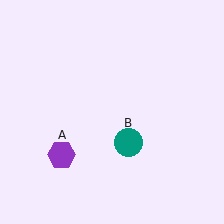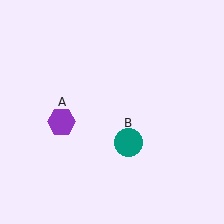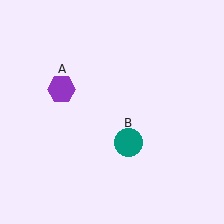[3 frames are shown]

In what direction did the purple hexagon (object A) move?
The purple hexagon (object A) moved up.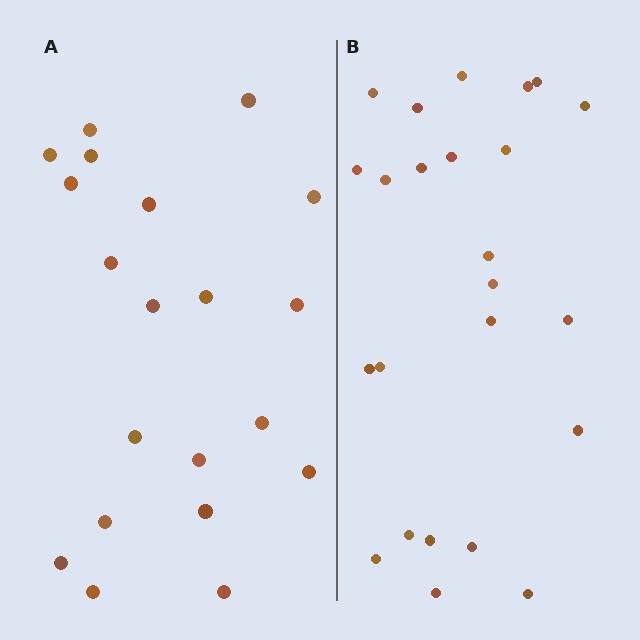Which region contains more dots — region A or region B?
Region B (the right region) has more dots.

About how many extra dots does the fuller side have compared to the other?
Region B has about 4 more dots than region A.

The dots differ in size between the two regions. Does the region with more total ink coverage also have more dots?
No. Region A has more total ink coverage because its dots are larger, but region B actually contains more individual dots. Total area can be misleading — the number of items is what matters here.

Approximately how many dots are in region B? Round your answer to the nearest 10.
About 20 dots. (The exact count is 24, which rounds to 20.)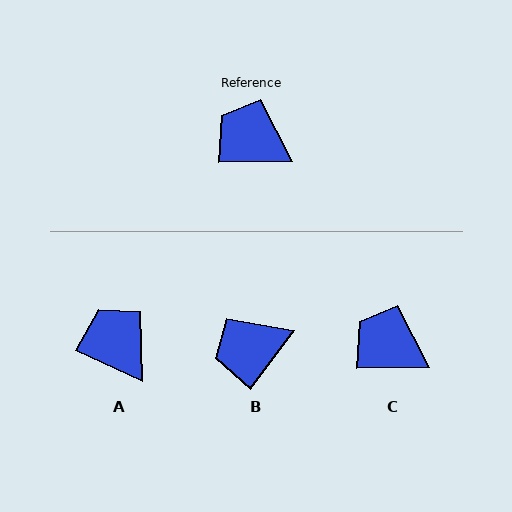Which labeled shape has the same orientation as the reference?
C.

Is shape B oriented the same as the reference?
No, it is off by about 52 degrees.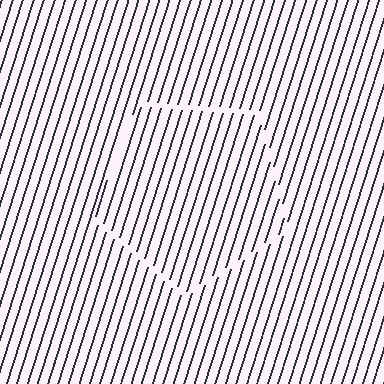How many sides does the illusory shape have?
5 sides — the line-ends trace a pentagon.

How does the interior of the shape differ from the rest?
The interior of the shape contains the same grating, shifted by half a period — the contour is defined by the phase discontinuity where line-ends from the inner and outer gratings abut.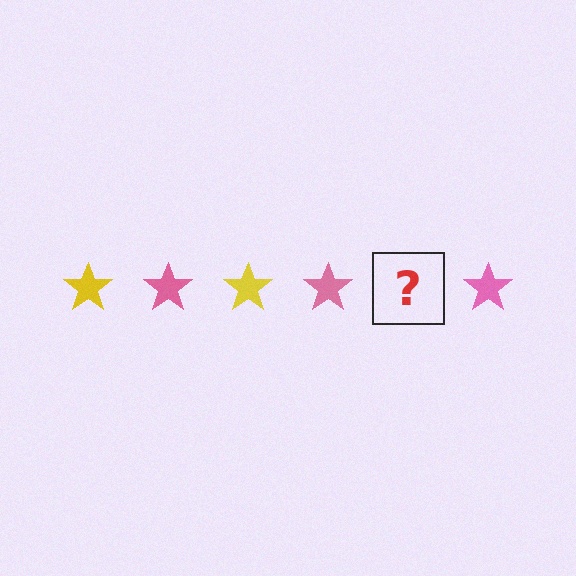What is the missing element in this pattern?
The missing element is a yellow star.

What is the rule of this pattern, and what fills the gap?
The rule is that the pattern cycles through yellow, pink stars. The gap should be filled with a yellow star.